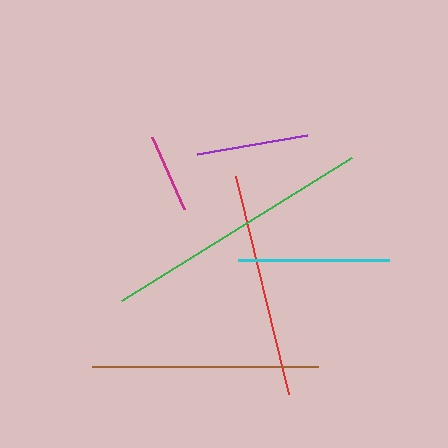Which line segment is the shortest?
The magenta line is the shortest at approximately 79 pixels.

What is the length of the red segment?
The red segment is approximately 225 pixels long.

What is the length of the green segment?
The green segment is approximately 271 pixels long.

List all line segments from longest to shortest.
From longest to shortest: green, brown, red, cyan, purple, magenta.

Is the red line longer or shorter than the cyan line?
The red line is longer than the cyan line.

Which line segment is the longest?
The green line is the longest at approximately 271 pixels.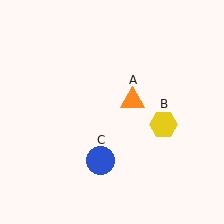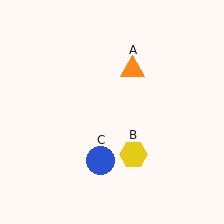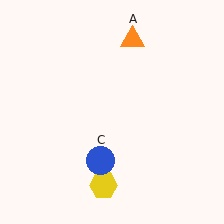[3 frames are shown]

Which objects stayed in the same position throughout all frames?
Blue circle (object C) remained stationary.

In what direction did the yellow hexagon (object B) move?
The yellow hexagon (object B) moved down and to the left.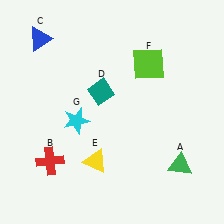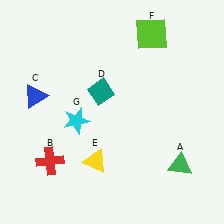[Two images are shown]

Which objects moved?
The objects that moved are: the blue triangle (C), the lime square (F).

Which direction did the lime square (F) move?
The lime square (F) moved up.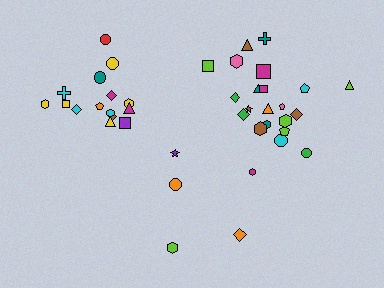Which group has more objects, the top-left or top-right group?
The top-right group.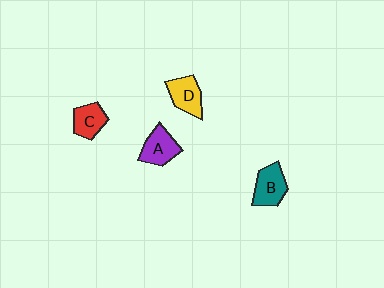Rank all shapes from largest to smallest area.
From largest to smallest: B (teal), A (purple), D (yellow), C (red).